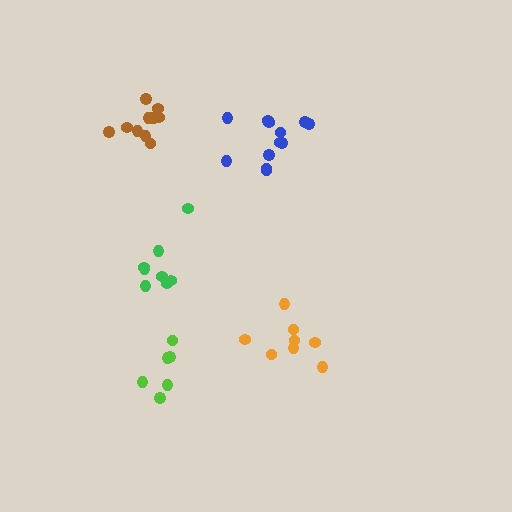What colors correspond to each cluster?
The clusters are colored: orange, lime, brown, blue, green.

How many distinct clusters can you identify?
There are 5 distinct clusters.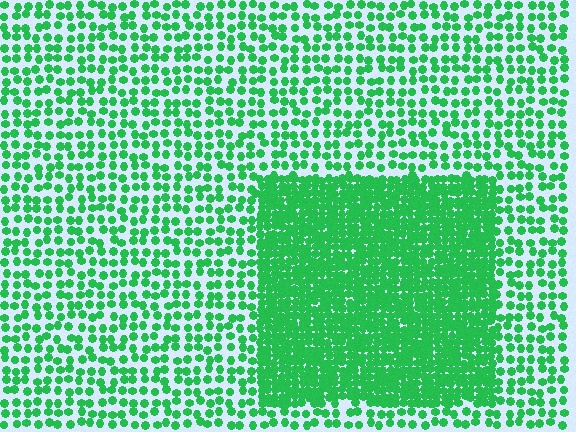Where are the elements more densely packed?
The elements are more densely packed inside the rectangle boundary.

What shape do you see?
I see a rectangle.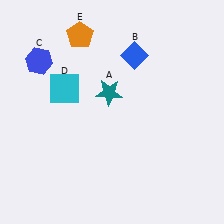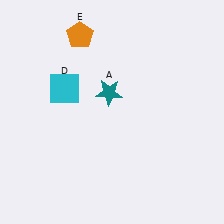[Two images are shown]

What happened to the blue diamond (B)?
The blue diamond (B) was removed in Image 2. It was in the top-right area of Image 1.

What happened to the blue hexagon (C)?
The blue hexagon (C) was removed in Image 2. It was in the top-left area of Image 1.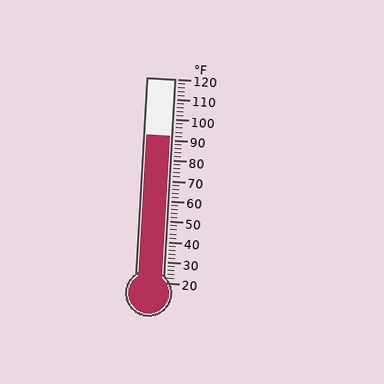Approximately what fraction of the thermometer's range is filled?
The thermometer is filled to approximately 70% of its range.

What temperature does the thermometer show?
The thermometer shows approximately 92°F.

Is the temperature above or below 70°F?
The temperature is above 70°F.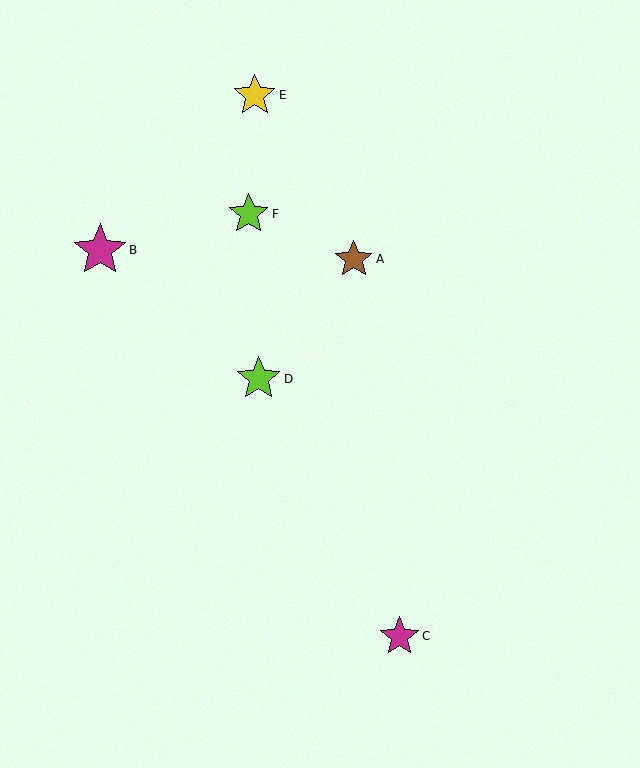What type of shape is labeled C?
Shape C is a magenta star.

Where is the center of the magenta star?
The center of the magenta star is at (100, 250).